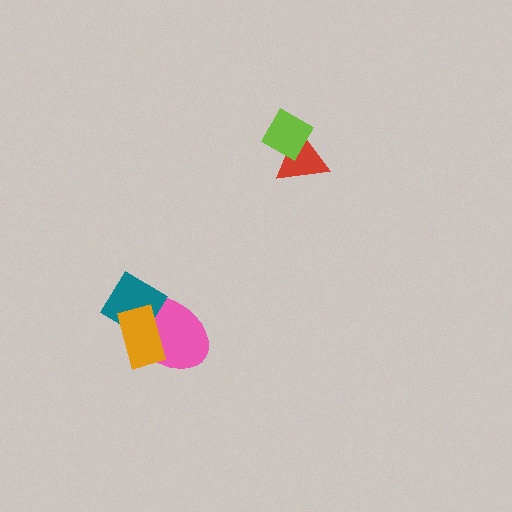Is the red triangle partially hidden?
Yes, it is partially covered by another shape.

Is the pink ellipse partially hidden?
Yes, it is partially covered by another shape.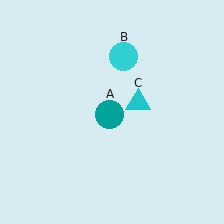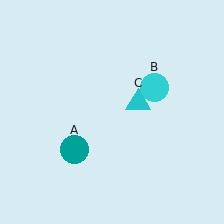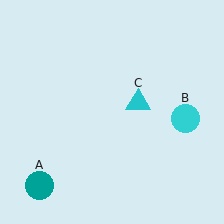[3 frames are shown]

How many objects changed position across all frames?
2 objects changed position: teal circle (object A), cyan circle (object B).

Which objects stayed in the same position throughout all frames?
Cyan triangle (object C) remained stationary.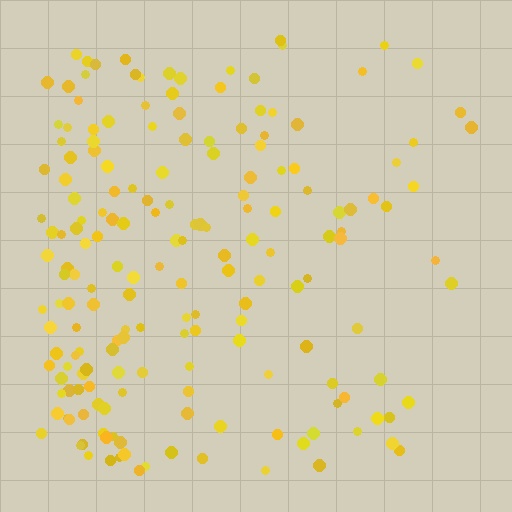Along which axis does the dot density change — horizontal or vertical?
Horizontal.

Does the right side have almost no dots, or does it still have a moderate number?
Still a moderate number, just noticeably fewer than the left.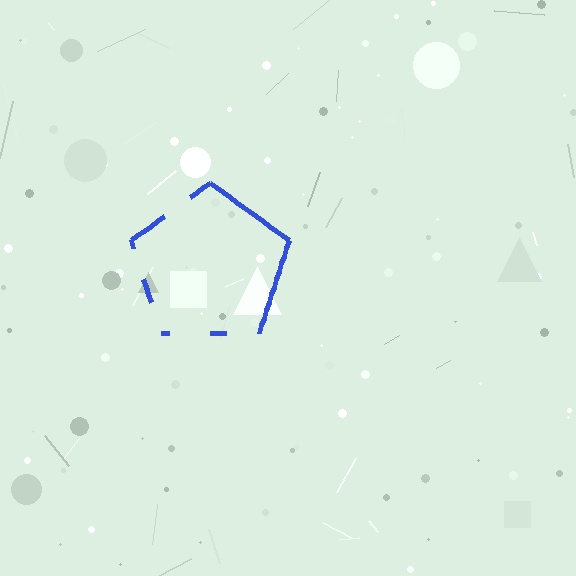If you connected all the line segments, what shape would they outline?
They would outline a pentagon.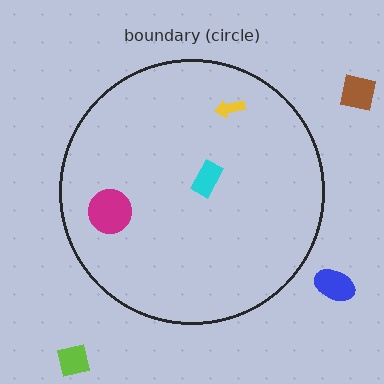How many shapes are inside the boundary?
3 inside, 3 outside.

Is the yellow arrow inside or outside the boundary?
Inside.